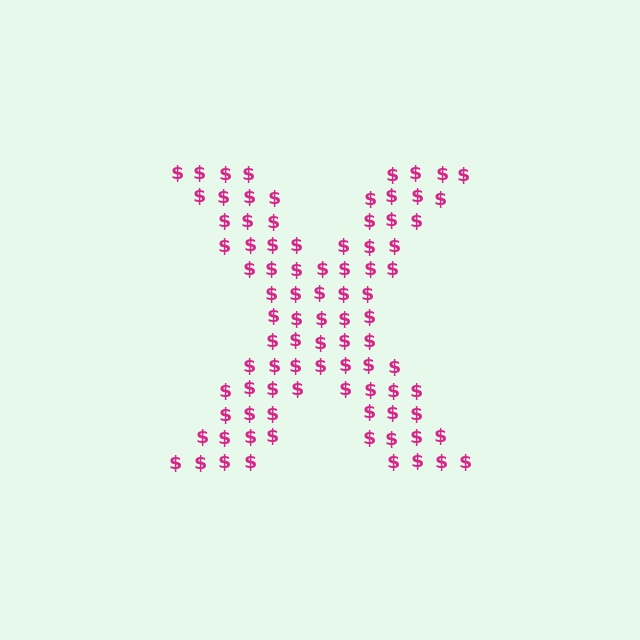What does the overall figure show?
The overall figure shows the letter X.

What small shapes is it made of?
It is made of small dollar signs.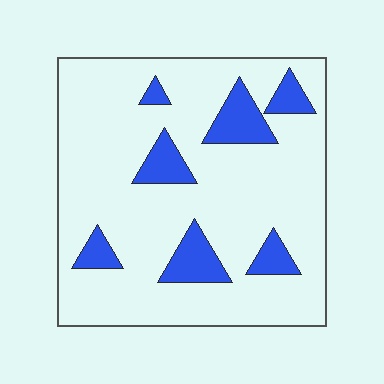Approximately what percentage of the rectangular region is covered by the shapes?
Approximately 15%.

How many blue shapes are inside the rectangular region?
7.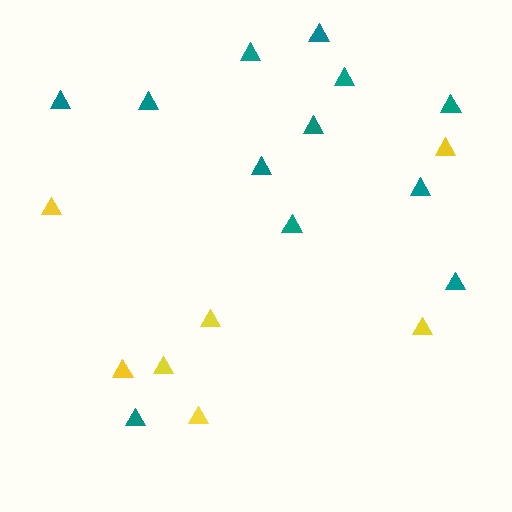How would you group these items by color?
There are 2 groups: one group of yellow triangles (7) and one group of teal triangles (12).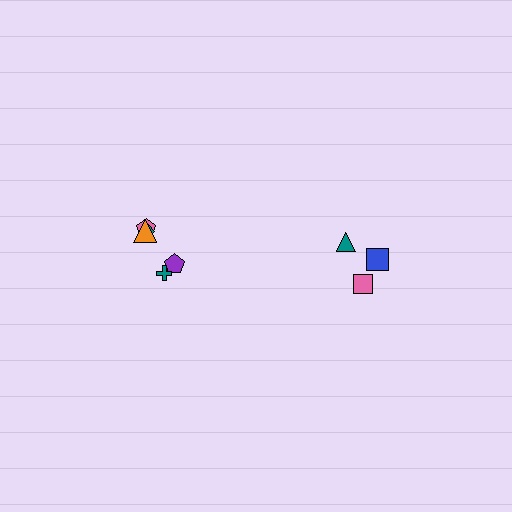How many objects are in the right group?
There are 3 objects.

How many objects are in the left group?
There are 5 objects.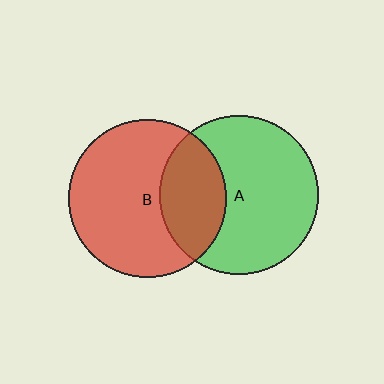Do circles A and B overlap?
Yes.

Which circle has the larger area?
Circle A (green).